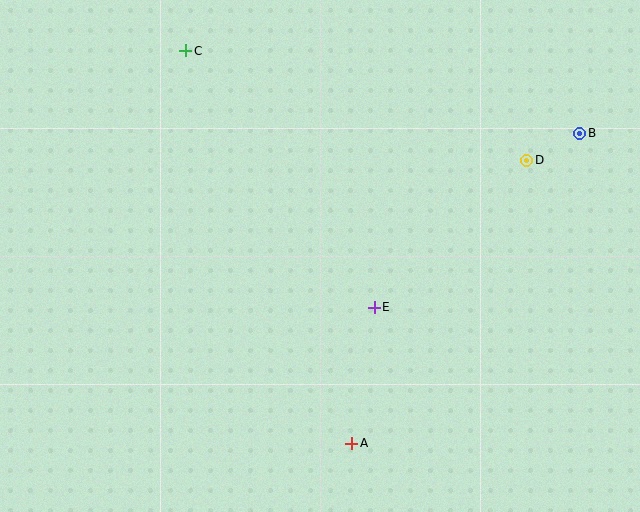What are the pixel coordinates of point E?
Point E is at (374, 307).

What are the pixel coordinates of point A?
Point A is at (352, 443).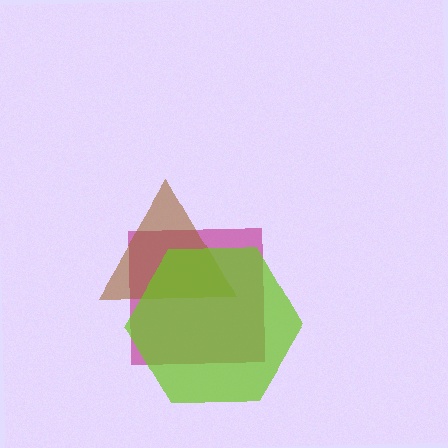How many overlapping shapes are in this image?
There are 3 overlapping shapes in the image.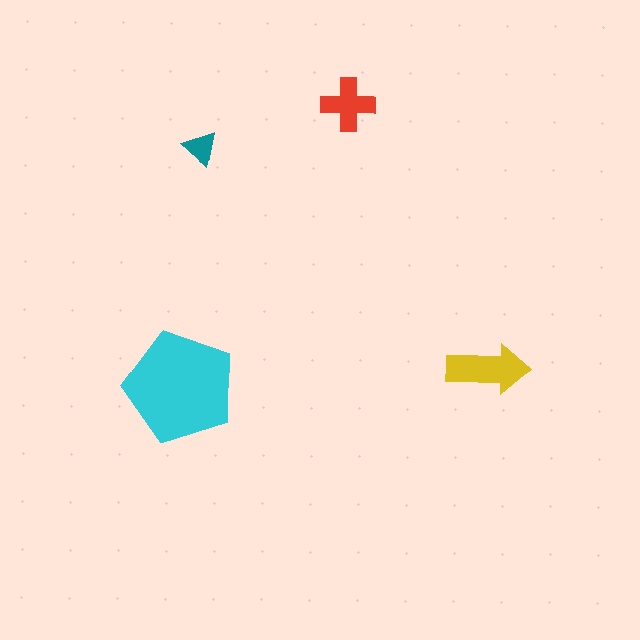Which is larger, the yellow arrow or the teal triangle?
The yellow arrow.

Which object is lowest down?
The cyan pentagon is bottommost.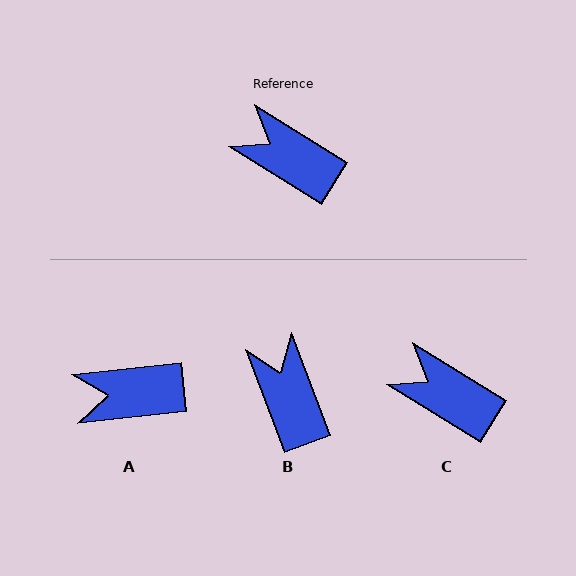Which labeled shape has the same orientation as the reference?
C.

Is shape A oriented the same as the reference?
No, it is off by about 38 degrees.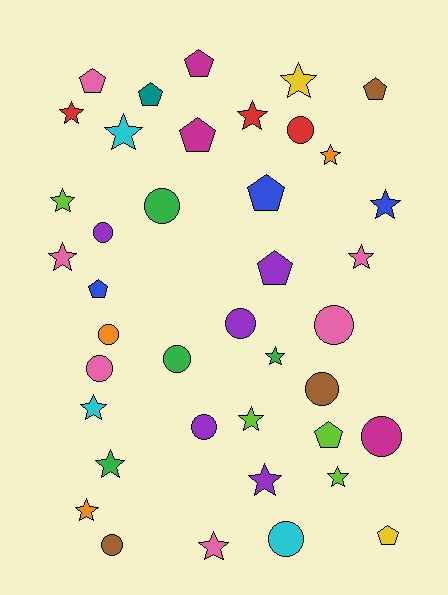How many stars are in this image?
There are 17 stars.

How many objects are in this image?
There are 40 objects.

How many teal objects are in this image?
There is 1 teal object.